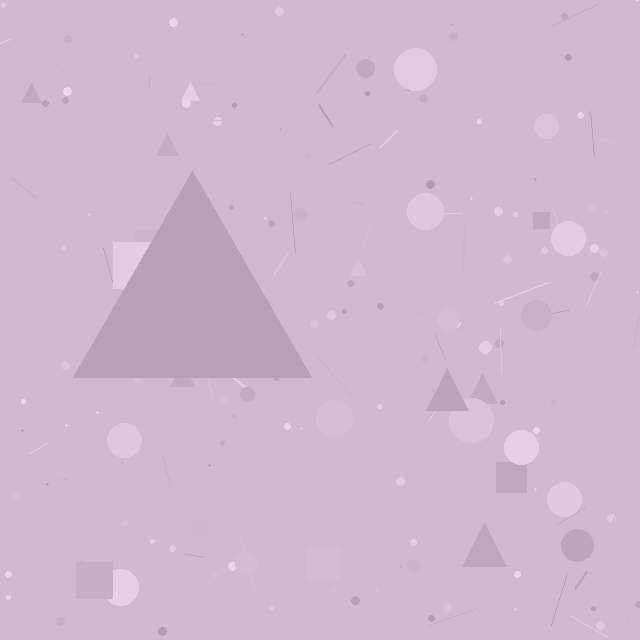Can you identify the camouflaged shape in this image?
The camouflaged shape is a triangle.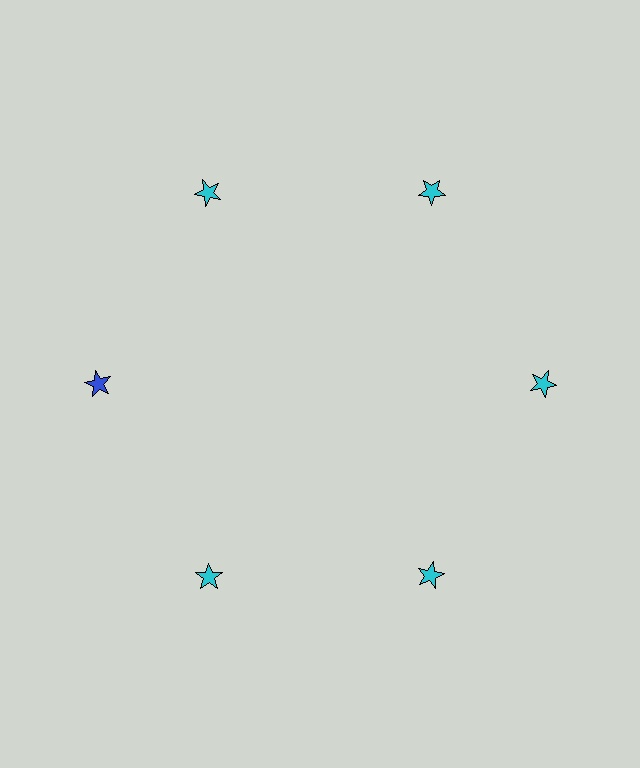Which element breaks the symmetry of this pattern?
The blue star at roughly the 9 o'clock position breaks the symmetry. All other shapes are cyan stars.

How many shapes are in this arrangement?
There are 6 shapes arranged in a ring pattern.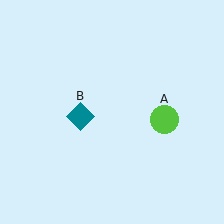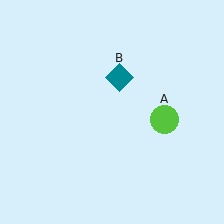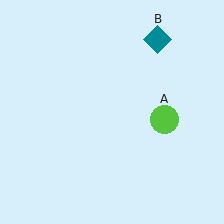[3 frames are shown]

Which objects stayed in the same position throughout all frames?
Lime circle (object A) remained stationary.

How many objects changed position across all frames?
1 object changed position: teal diamond (object B).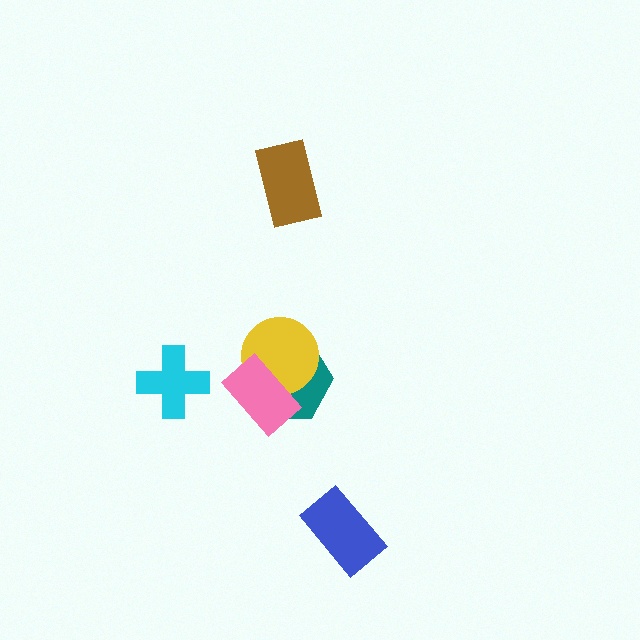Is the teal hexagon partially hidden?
Yes, it is partially covered by another shape.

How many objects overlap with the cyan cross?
0 objects overlap with the cyan cross.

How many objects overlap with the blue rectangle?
0 objects overlap with the blue rectangle.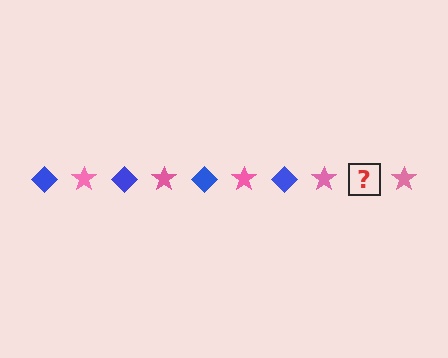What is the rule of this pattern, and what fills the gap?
The rule is that the pattern alternates between blue diamond and pink star. The gap should be filled with a blue diamond.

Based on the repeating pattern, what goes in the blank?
The blank should be a blue diamond.